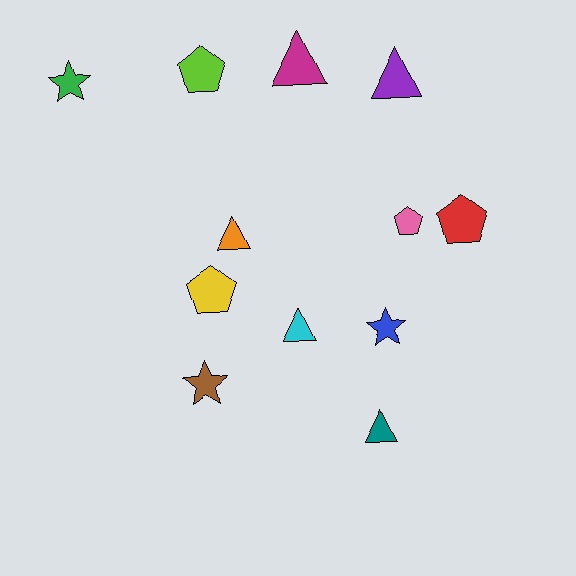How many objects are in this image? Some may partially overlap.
There are 12 objects.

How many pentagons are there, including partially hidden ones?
There are 4 pentagons.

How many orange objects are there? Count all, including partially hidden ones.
There is 1 orange object.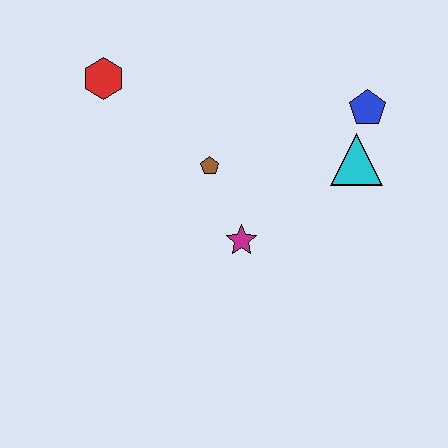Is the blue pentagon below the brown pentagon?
No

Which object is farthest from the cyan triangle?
The red hexagon is farthest from the cyan triangle.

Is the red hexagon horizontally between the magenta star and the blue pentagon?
No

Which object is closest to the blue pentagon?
The cyan triangle is closest to the blue pentagon.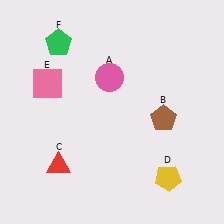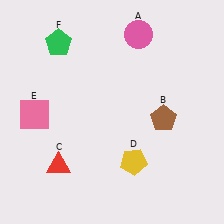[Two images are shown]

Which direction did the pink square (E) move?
The pink square (E) moved down.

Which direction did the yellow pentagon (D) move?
The yellow pentagon (D) moved left.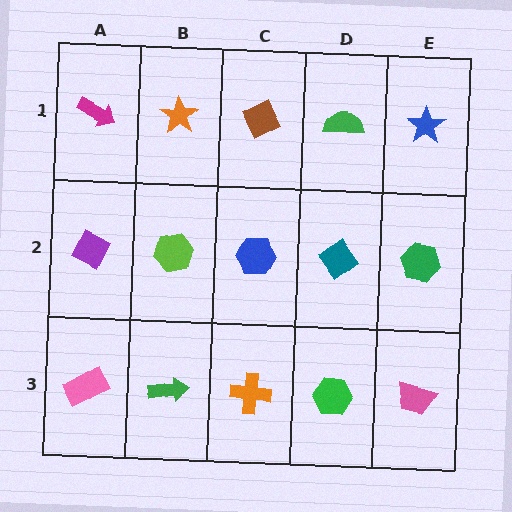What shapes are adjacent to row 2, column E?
A blue star (row 1, column E), a pink trapezoid (row 3, column E), a teal diamond (row 2, column D).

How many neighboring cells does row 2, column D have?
4.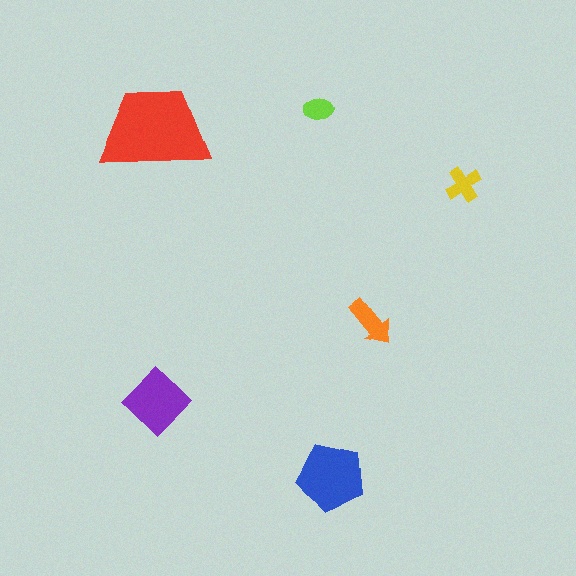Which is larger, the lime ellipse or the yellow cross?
The yellow cross.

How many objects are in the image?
There are 6 objects in the image.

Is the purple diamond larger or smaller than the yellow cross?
Larger.